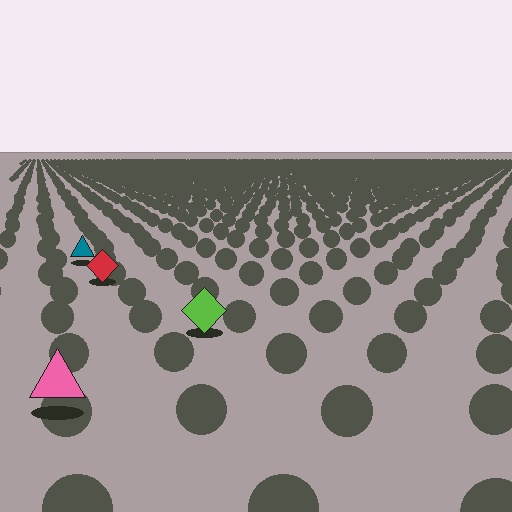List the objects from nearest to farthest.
From nearest to farthest: the pink triangle, the lime diamond, the red diamond, the teal triangle.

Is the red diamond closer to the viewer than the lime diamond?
No. The lime diamond is closer — you can tell from the texture gradient: the ground texture is coarser near it.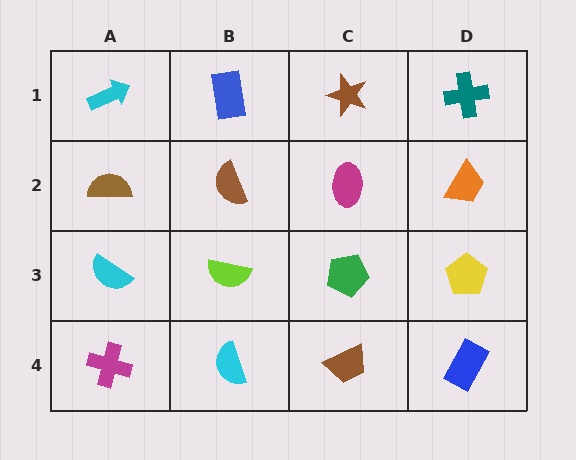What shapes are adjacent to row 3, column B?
A brown semicircle (row 2, column B), a cyan semicircle (row 4, column B), a cyan semicircle (row 3, column A), a green pentagon (row 3, column C).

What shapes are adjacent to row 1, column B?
A brown semicircle (row 2, column B), a cyan arrow (row 1, column A), a brown star (row 1, column C).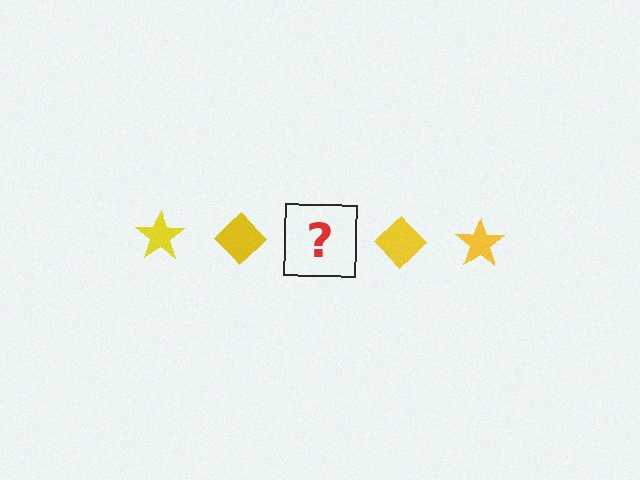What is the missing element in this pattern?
The missing element is a yellow star.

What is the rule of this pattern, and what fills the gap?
The rule is that the pattern cycles through star, diamond shapes in yellow. The gap should be filled with a yellow star.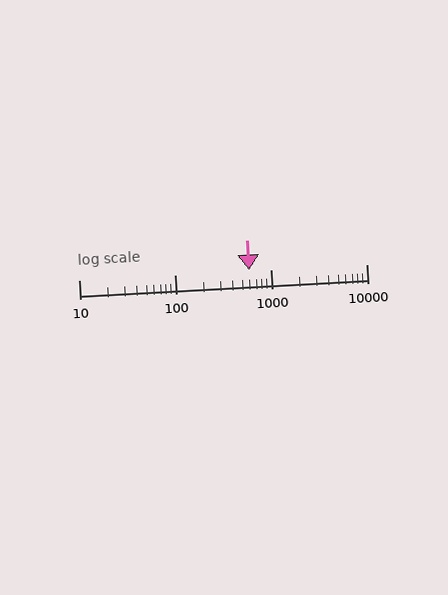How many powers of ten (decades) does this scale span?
The scale spans 3 decades, from 10 to 10000.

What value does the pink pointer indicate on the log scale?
The pointer indicates approximately 590.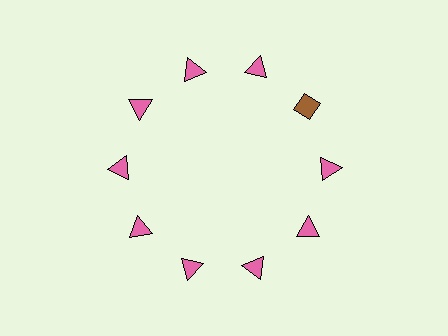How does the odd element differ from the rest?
It differs in both color (brown instead of pink) and shape (diamond instead of triangle).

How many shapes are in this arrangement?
There are 10 shapes arranged in a ring pattern.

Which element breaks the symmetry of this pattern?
The brown diamond at roughly the 2 o'clock position breaks the symmetry. All other shapes are pink triangles.